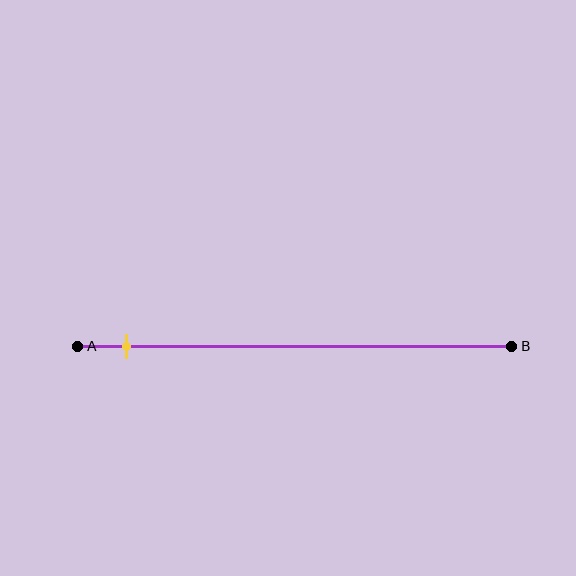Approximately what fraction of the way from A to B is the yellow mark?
The yellow mark is approximately 10% of the way from A to B.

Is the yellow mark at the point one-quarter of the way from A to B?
No, the mark is at about 10% from A, not at the 25% one-quarter point.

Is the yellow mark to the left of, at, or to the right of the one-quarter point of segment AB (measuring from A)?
The yellow mark is to the left of the one-quarter point of segment AB.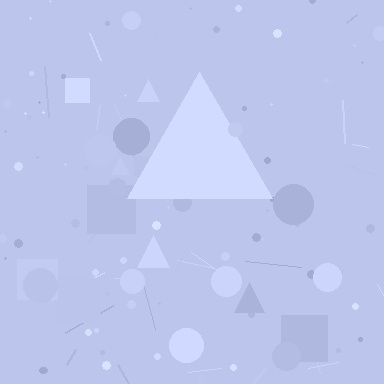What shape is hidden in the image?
A triangle is hidden in the image.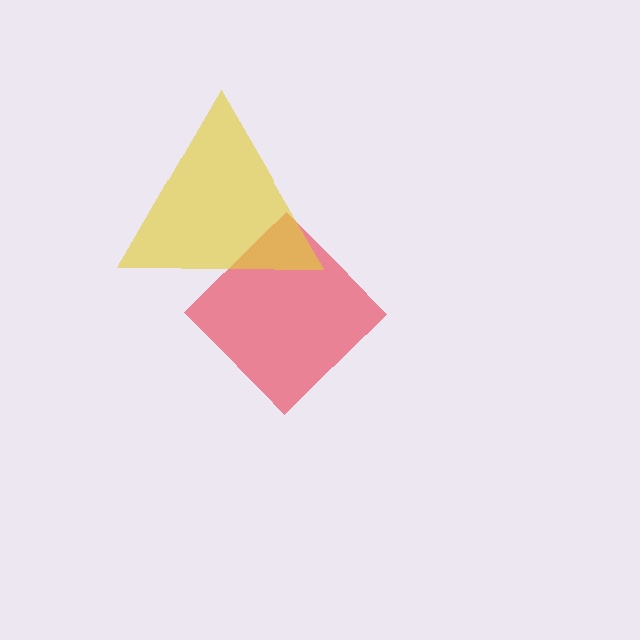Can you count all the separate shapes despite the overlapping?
Yes, there are 2 separate shapes.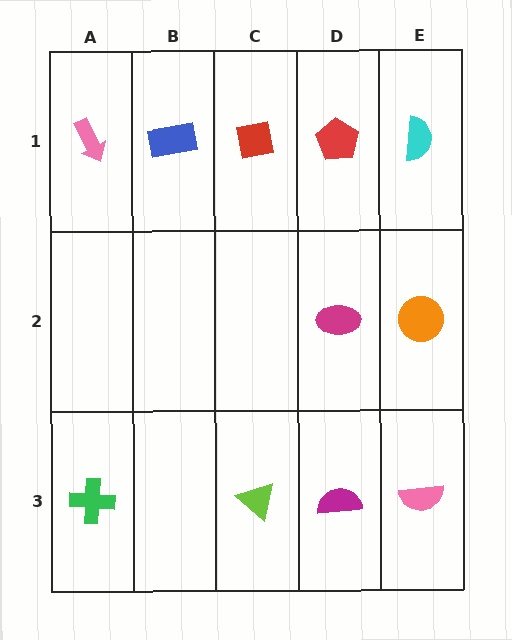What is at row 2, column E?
An orange circle.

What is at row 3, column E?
A pink semicircle.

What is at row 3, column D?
A magenta semicircle.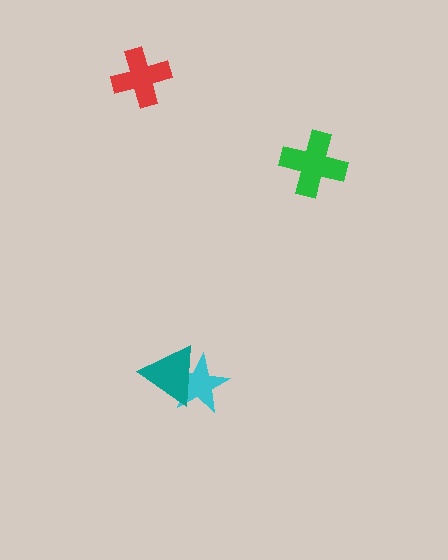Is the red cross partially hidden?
No, no other shape covers it.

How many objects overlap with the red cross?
0 objects overlap with the red cross.